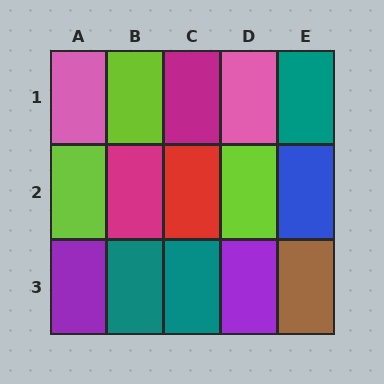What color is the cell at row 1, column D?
Pink.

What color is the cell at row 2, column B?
Magenta.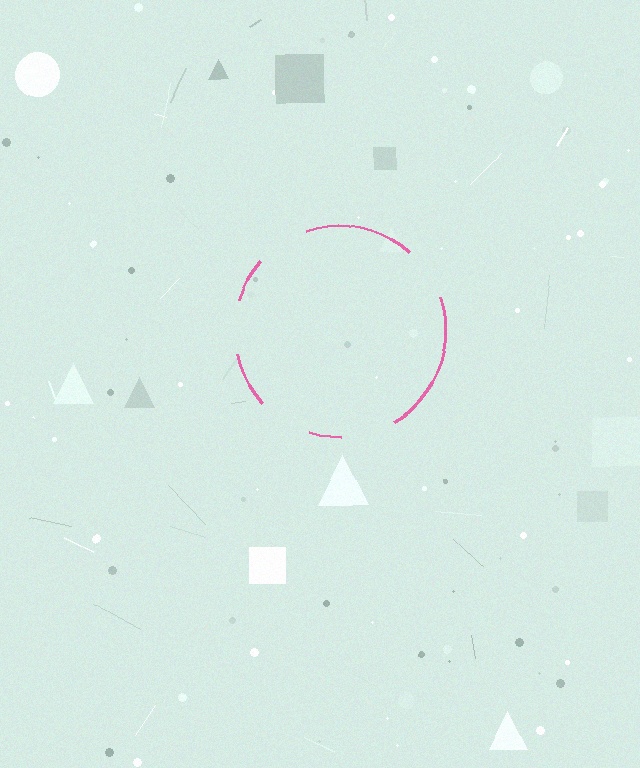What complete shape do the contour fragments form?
The contour fragments form a circle.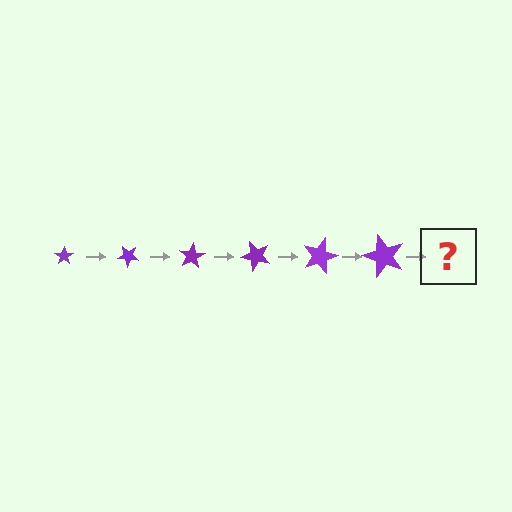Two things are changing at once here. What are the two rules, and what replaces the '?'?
The two rules are that the star grows larger each step and it rotates 40 degrees each step. The '?' should be a star, larger than the previous one and rotated 240 degrees from the start.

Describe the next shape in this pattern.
It should be a star, larger than the previous one and rotated 240 degrees from the start.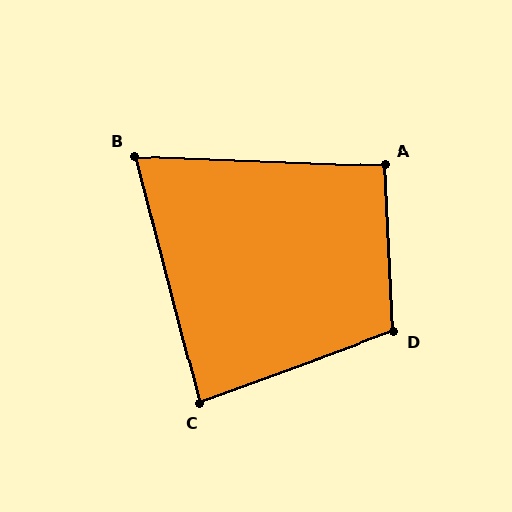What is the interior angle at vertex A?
Approximately 95 degrees (obtuse).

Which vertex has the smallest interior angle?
B, at approximately 73 degrees.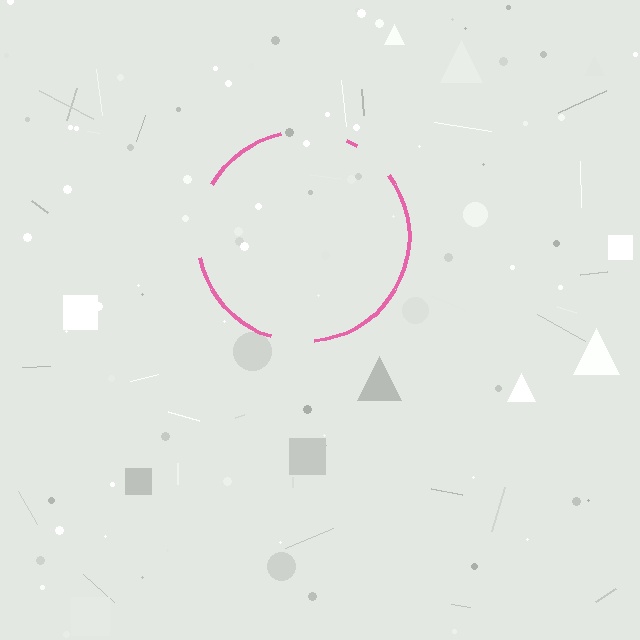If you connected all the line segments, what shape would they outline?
They would outline a circle.